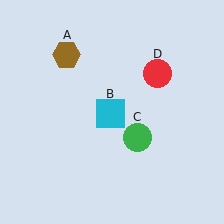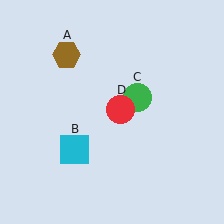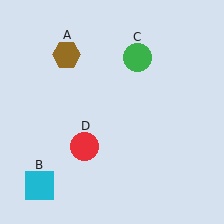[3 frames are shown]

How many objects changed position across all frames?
3 objects changed position: cyan square (object B), green circle (object C), red circle (object D).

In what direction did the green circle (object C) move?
The green circle (object C) moved up.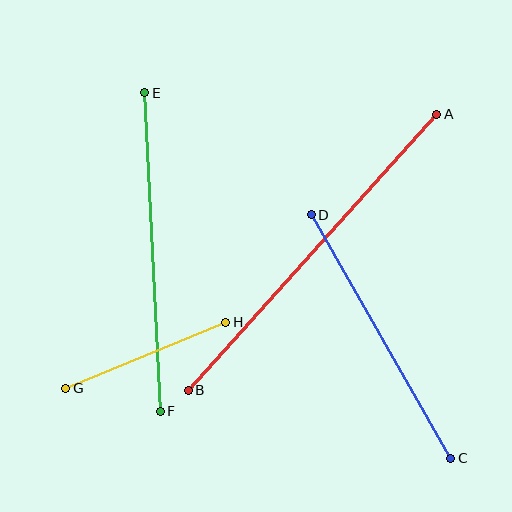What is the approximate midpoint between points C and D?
The midpoint is at approximately (381, 336) pixels.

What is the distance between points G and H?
The distance is approximately 173 pixels.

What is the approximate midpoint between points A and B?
The midpoint is at approximately (313, 252) pixels.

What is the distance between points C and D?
The distance is approximately 281 pixels.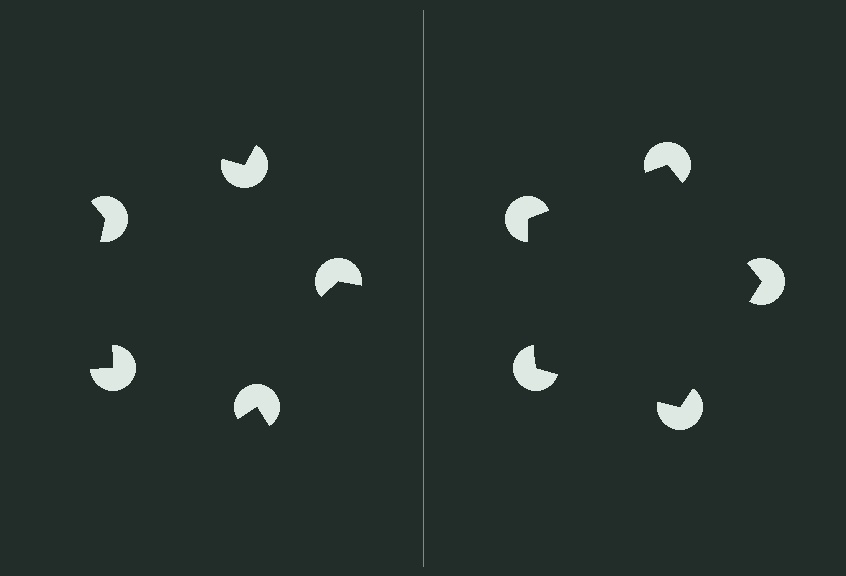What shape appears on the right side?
An illusory pentagon.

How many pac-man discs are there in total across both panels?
10 — 5 on each side.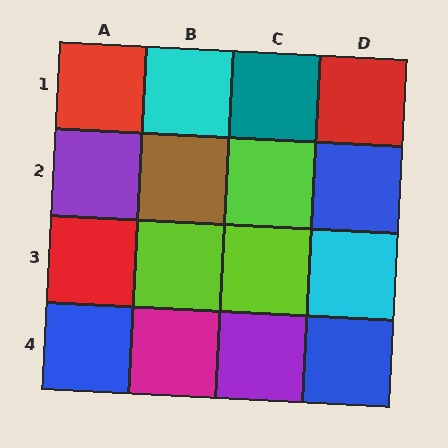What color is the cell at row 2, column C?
Lime.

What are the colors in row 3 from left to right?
Red, lime, lime, cyan.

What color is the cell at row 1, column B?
Cyan.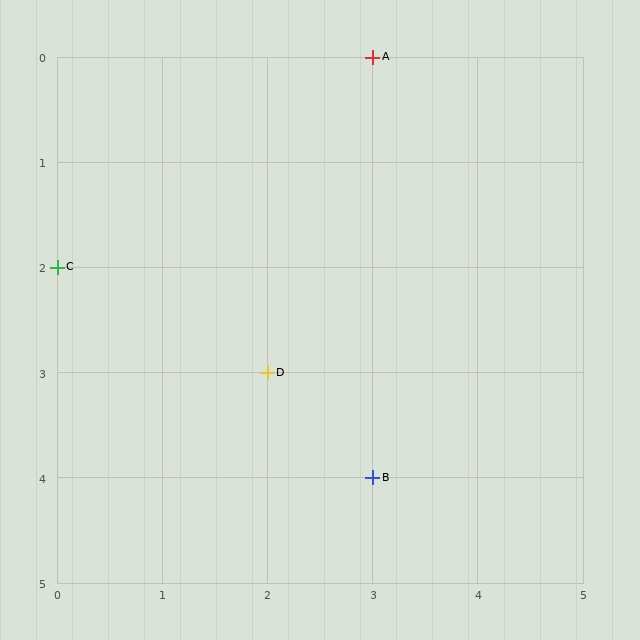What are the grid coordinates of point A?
Point A is at grid coordinates (3, 0).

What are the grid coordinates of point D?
Point D is at grid coordinates (2, 3).